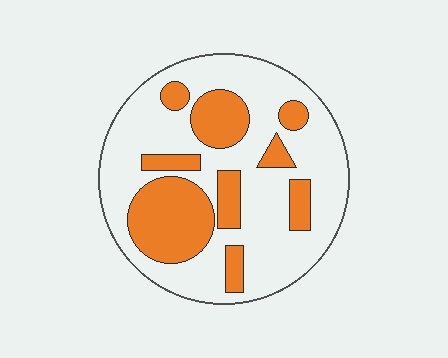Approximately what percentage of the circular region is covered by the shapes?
Approximately 30%.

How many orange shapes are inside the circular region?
9.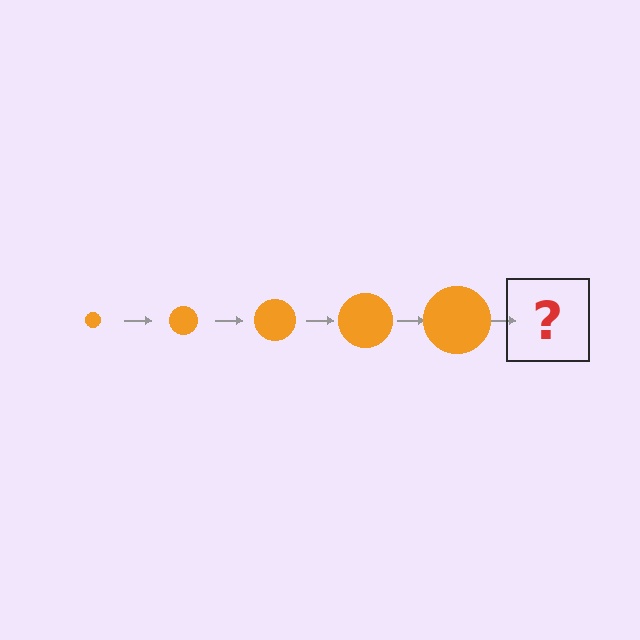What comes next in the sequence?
The next element should be an orange circle, larger than the previous one.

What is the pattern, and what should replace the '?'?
The pattern is that the circle gets progressively larger each step. The '?' should be an orange circle, larger than the previous one.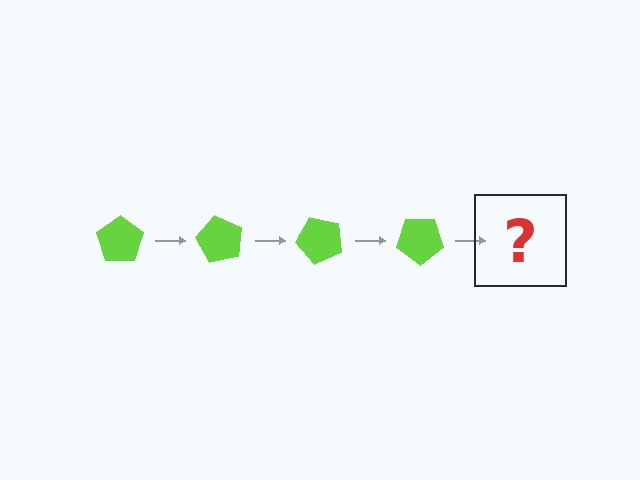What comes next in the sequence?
The next element should be a lime pentagon rotated 240 degrees.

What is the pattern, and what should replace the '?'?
The pattern is that the pentagon rotates 60 degrees each step. The '?' should be a lime pentagon rotated 240 degrees.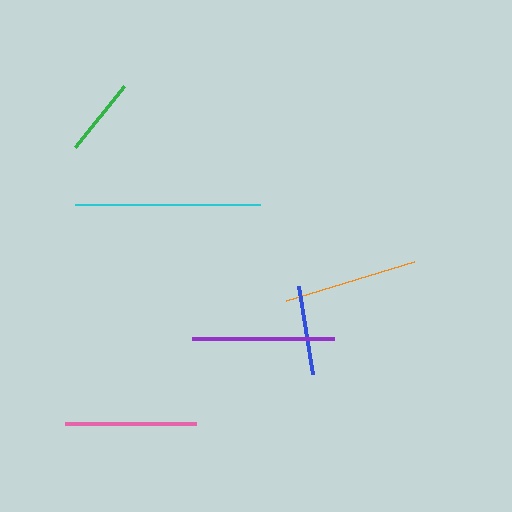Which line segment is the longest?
The cyan line is the longest at approximately 185 pixels.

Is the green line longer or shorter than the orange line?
The orange line is longer than the green line.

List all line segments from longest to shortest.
From longest to shortest: cyan, purple, orange, pink, blue, green.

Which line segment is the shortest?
The green line is the shortest at approximately 78 pixels.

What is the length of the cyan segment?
The cyan segment is approximately 185 pixels long.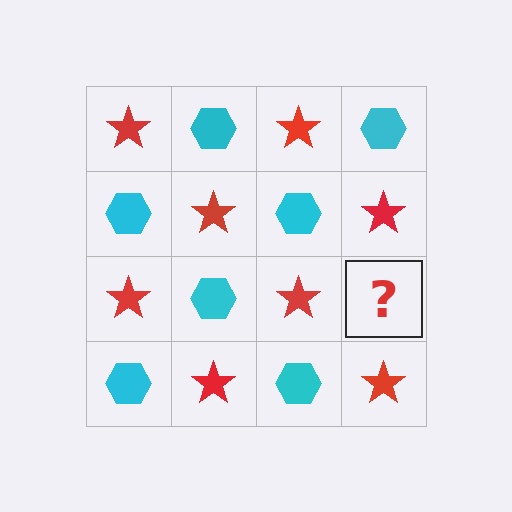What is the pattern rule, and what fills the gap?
The rule is that it alternates red star and cyan hexagon in a checkerboard pattern. The gap should be filled with a cyan hexagon.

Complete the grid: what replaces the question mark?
The question mark should be replaced with a cyan hexagon.